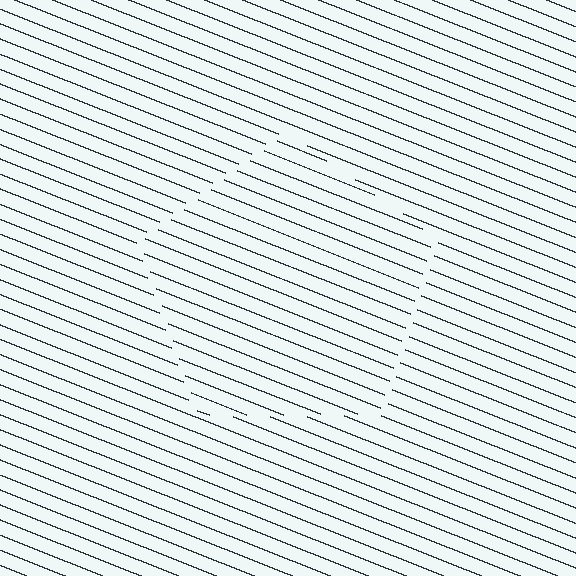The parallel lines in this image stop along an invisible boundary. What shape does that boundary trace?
An illusory pentagon. The interior of the shape contains the same grating, shifted by half a period — the contour is defined by the phase discontinuity where line-ends from the inner and outer gratings abut.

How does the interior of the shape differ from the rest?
The interior of the shape contains the same grating, shifted by half a period — the contour is defined by the phase discontinuity where line-ends from the inner and outer gratings abut.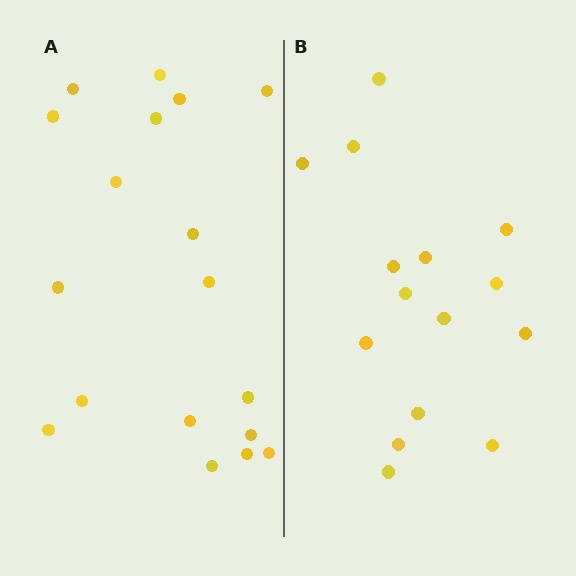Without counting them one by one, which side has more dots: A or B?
Region A (the left region) has more dots.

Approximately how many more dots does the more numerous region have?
Region A has just a few more — roughly 2 or 3 more dots than region B.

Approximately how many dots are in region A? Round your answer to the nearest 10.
About 20 dots. (The exact count is 18, which rounds to 20.)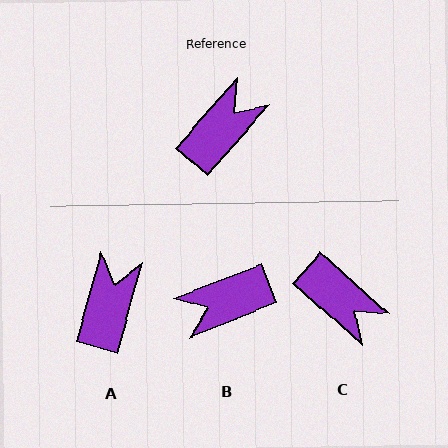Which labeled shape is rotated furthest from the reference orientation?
B, about 153 degrees away.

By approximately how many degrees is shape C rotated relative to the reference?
Approximately 91 degrees clockwise.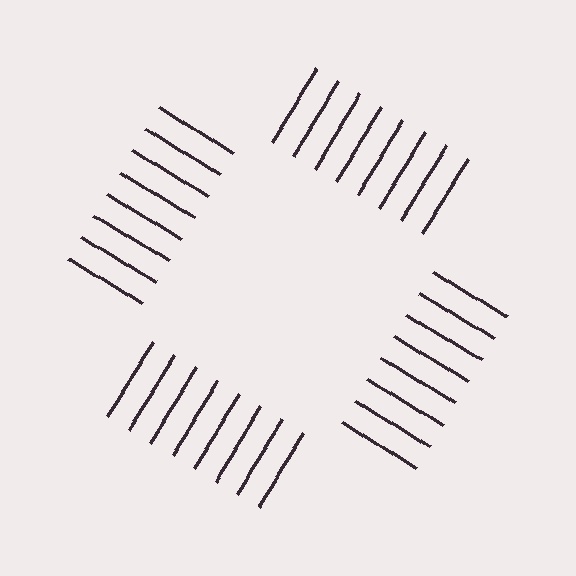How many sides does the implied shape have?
4 sides — the line-ends trace a square.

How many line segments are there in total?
32 — 8 along each of the 4 edges.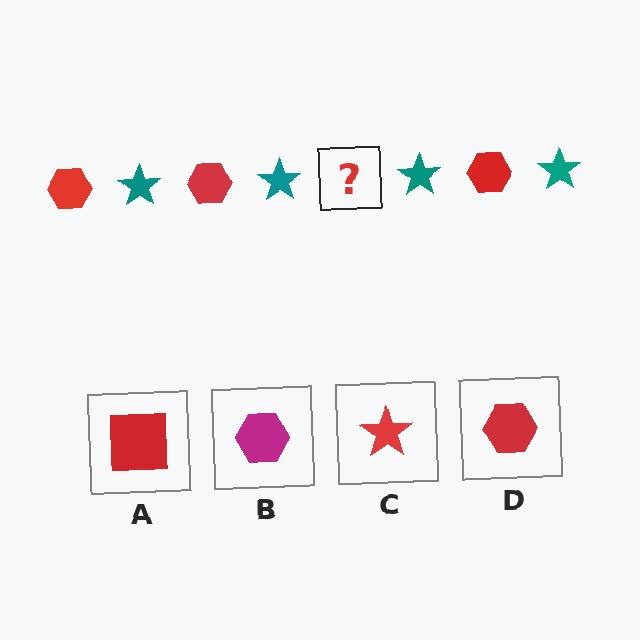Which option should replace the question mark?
Option D.